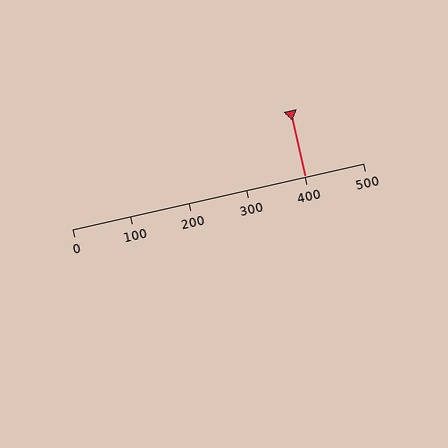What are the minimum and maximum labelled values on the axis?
The axis runs from 0 to 500.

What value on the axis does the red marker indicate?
The marker indicates approximately 400.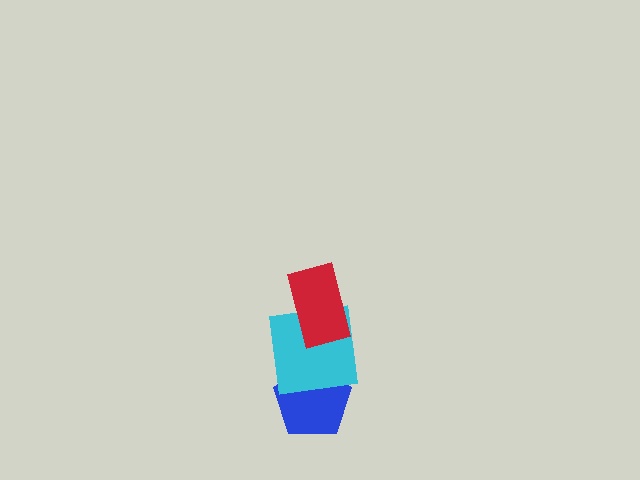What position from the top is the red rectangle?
The red rectangle is 1st from the top.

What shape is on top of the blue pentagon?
The cyan square is on top of the blue pentagon.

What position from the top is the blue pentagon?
The blue pentagon is 3rd from the top.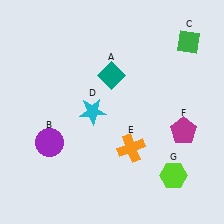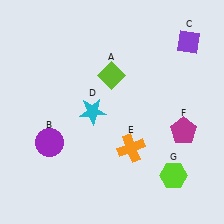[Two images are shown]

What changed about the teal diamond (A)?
In Image 1, A is teal. In Image 2, it changed to lime.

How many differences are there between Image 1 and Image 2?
There are 2 differences between the two images.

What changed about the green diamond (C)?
In Image 1, C is green. In Image 2, it changed to purple.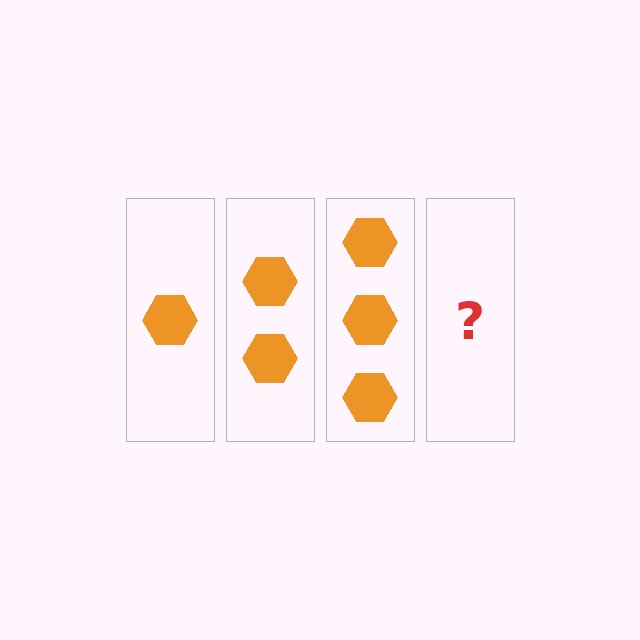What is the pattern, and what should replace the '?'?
The pattern is that each step adds one more hexagon. The '?' should be 4 hexagons.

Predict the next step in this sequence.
The next step is 4 hexagons.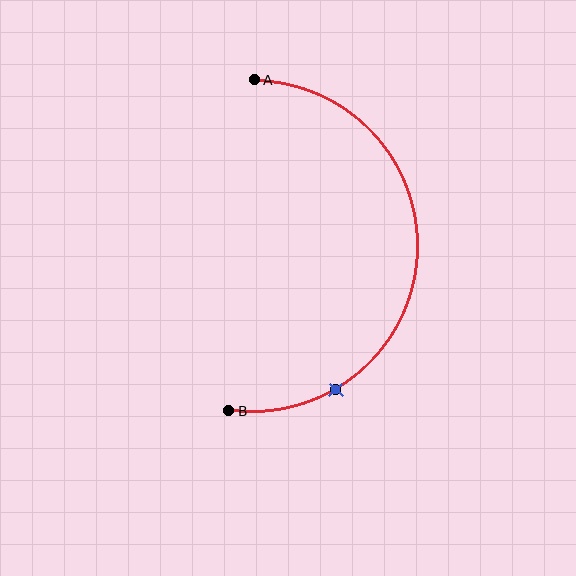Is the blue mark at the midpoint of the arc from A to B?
No. The blue mark lies on the arc but is closer to endpoint B. The arc midpoint would be at the point on the curve equidistant along the arc from both A and B.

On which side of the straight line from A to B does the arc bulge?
The arc bulges to the right of the straight line connecting A and B.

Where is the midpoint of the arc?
The arc midpoint is the point on the curve farthest from the straight line joining A and B. It sits to the right of that line.